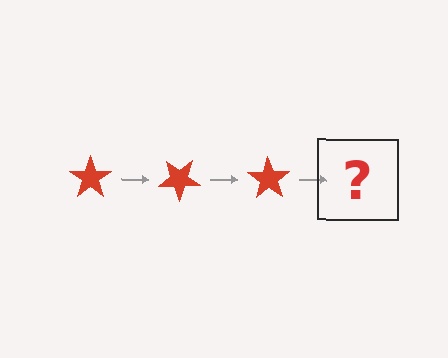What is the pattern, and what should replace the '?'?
The pattern is that the star rotates 35 degrees each step. The '?' should be a red star rotated 105 degrees.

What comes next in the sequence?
The next element should be a red star rotated 105 degrees.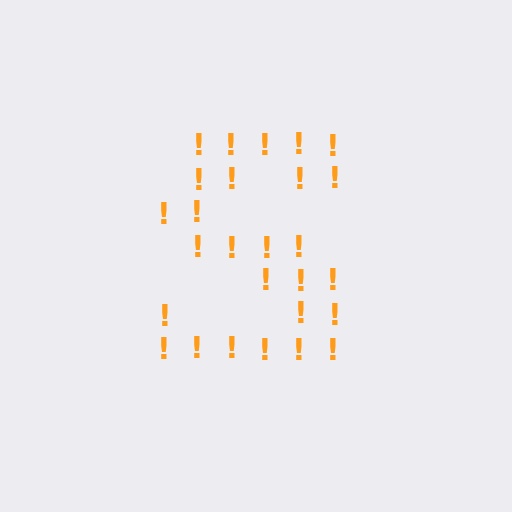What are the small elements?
The small elements are exclamation marks.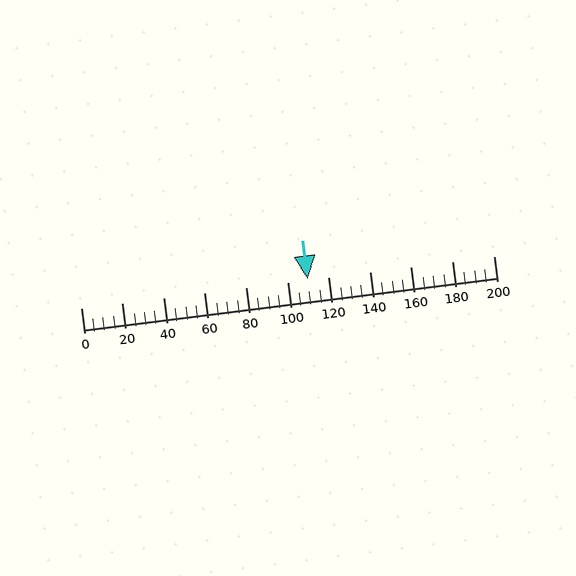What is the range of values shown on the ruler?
The ruler shows values from 0 to 200.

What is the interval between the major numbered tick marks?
The major tick marks are spaced 20 units apart.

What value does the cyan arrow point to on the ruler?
The cyan arrow points to approximately 110.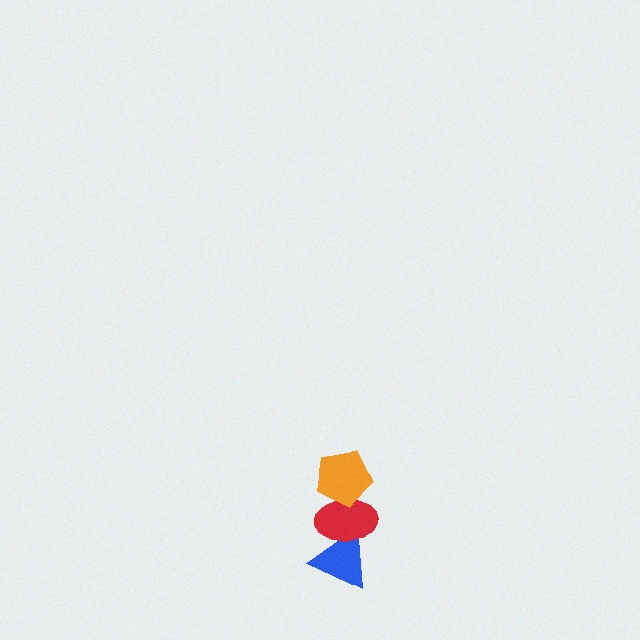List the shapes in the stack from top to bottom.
From top to bottom: the orange pentagon, the red ellipse, the blue triangle.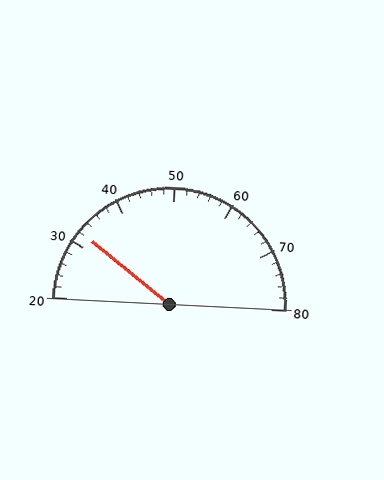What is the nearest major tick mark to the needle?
The nearest major tick mark is 30.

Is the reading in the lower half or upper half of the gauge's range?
The reading is in the lower half of the range (20 to 80).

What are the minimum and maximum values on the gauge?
The gauge ranges from 20 to 80.